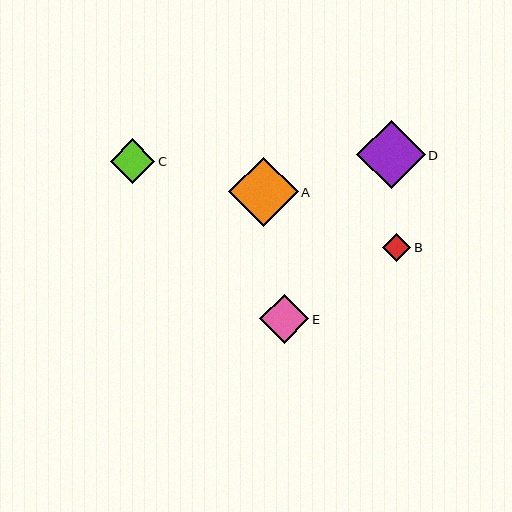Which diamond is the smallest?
Diamond B is the smallest with a size of approximately 28 pixels.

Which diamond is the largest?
Diamond A is the largest with a size of approximately 69 pixels.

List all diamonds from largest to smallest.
From largest to smallest: A, D, E, C, B.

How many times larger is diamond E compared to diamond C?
Diamond E is approximately 1.1 times the size of diamond C.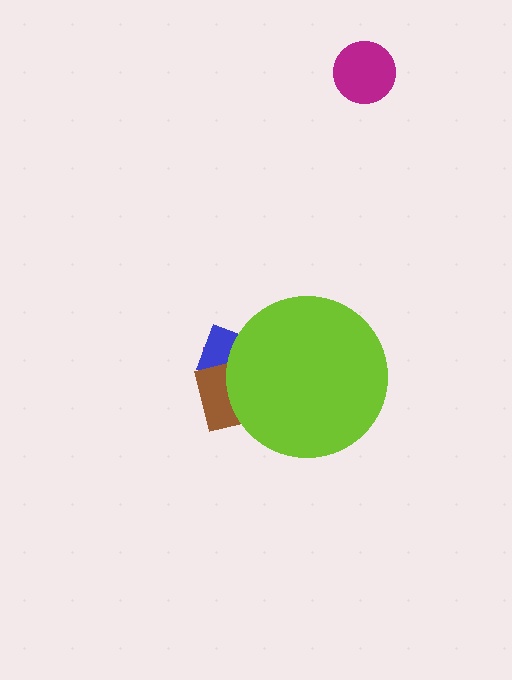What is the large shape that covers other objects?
A lime circle.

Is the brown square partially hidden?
Yes, the brown square is partially hidden behind the lime circle.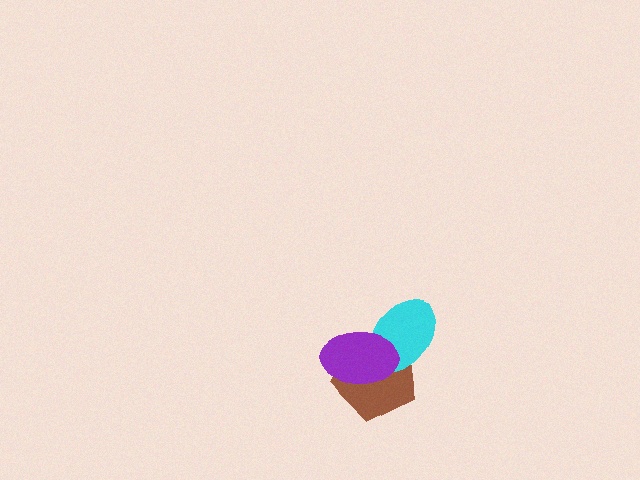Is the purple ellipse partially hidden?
No, no other shape covers it.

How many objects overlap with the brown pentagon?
2 objects overlap with the brown pentagon.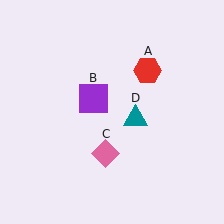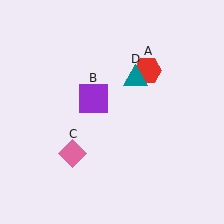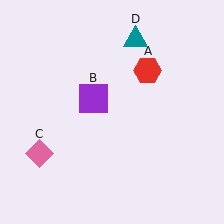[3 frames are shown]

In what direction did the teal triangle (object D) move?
The teal triangle (object D) moved up.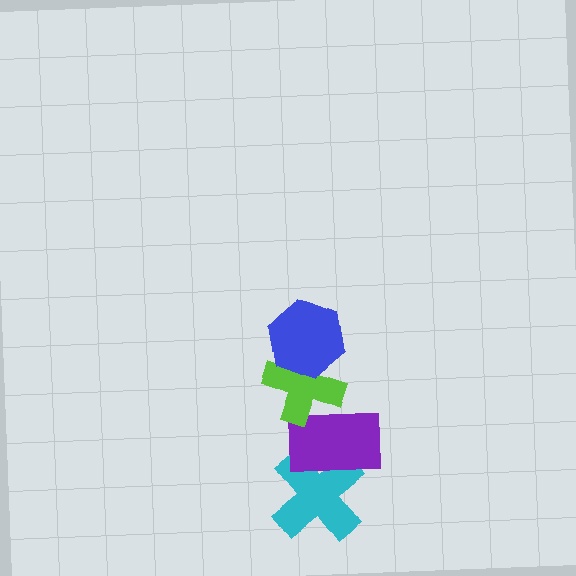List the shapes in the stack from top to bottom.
From top to bottom: the blue hexagon, the lime cross, the purple rectangle, the cyan cross.